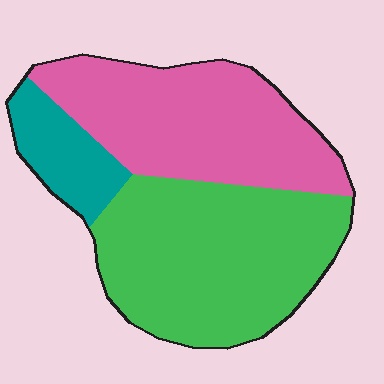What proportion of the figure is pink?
Pink takes up about two fifths (2/5) of the figure.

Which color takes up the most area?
Green, at roughly 50%.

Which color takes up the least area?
Teal, at roughly 15%.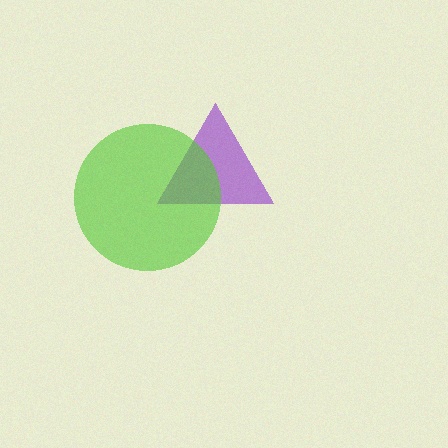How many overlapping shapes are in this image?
There are 2 overlapping shapes in the image.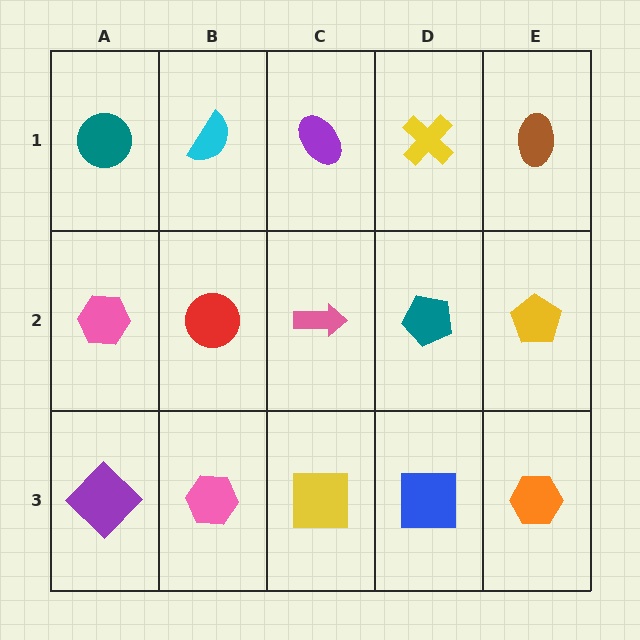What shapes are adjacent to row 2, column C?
A purple ellipse (row 1, column C), a yellow square (row 3, column C), a red circle (row 2, column B), a teal pentagon (row 2, column D).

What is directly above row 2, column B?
A cyan semicircle.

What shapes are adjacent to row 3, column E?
A yellow pentagon (row 2, column E), a blue square (row 3, column D).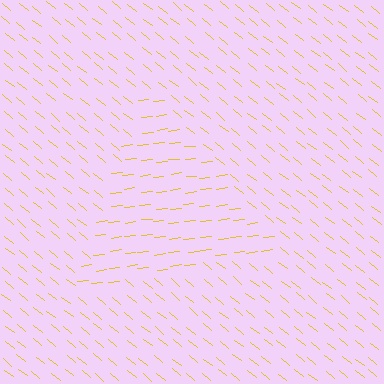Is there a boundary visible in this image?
Yes, there is a texture boundary formed by a change in line orientation.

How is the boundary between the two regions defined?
The boundary is defined purely by a change in line orientation (approximately 45 degrees difference). All lines are the same color and thickness.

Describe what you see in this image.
The image is filled with small yellow line segments. A triangle region in the image has lines oriented differently from the surrounding lines, creating a visible texture boundary.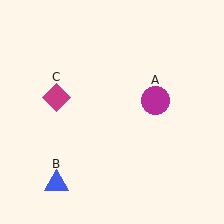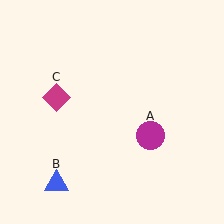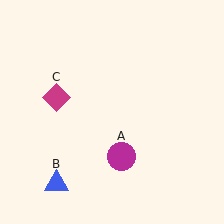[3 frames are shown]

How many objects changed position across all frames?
1 object changed position: magenta circle (object A).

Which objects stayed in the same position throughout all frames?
Blue triangle (object B) and magenta diamond (object C) remained stationary.